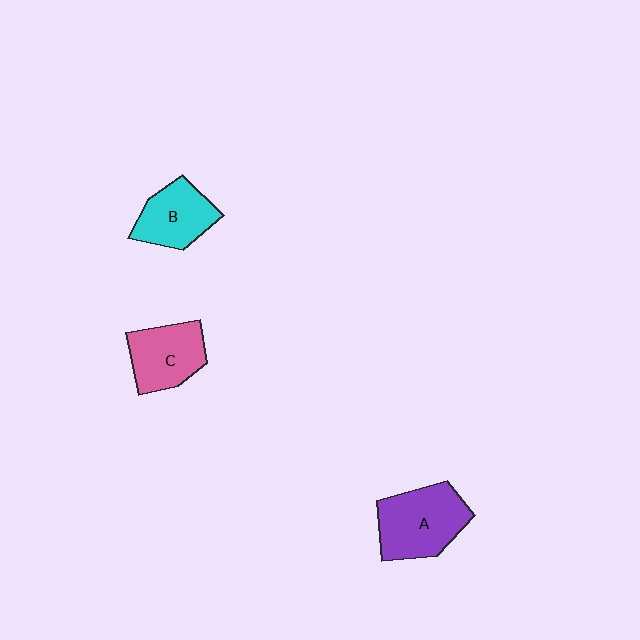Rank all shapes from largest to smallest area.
From largest to smallest: A (purple), C (pink), B (cyan).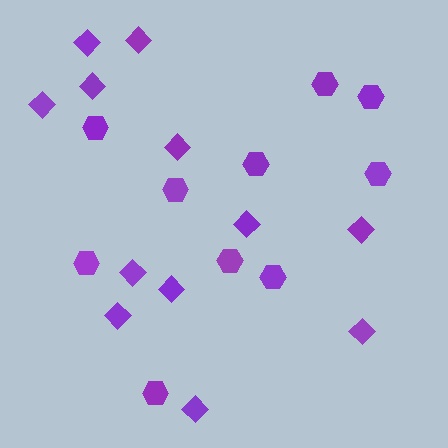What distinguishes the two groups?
There are 2 groups: one group of hexagons (10) and one group of diamonds (12).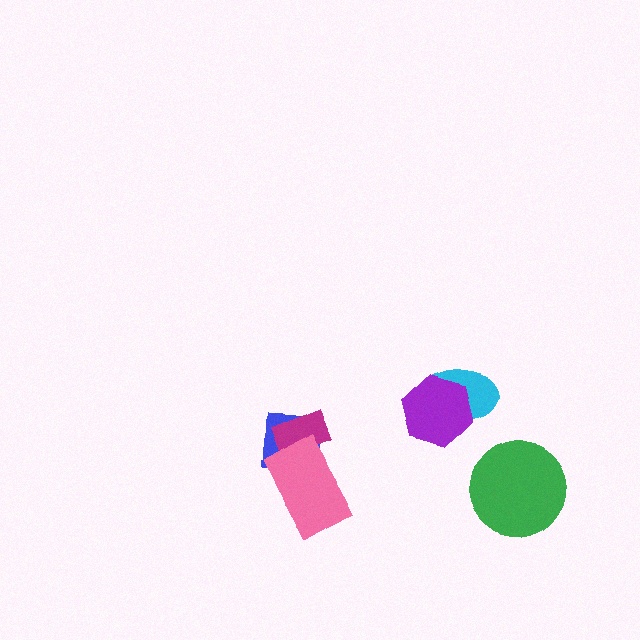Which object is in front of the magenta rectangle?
The pink rectangle is in front of the magenta rectangle.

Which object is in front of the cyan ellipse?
The purple hexagon is in front of the cyan ellipse.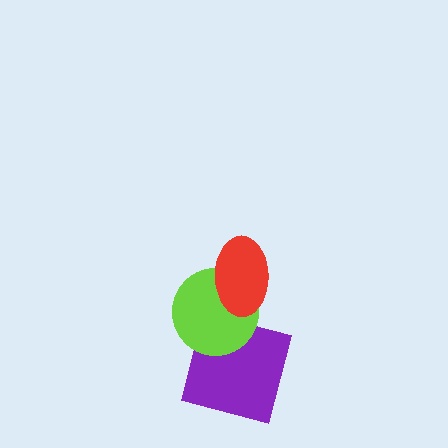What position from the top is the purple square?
The purple square is 3rd from the top.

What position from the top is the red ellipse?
The red ellipse is 1st from the top.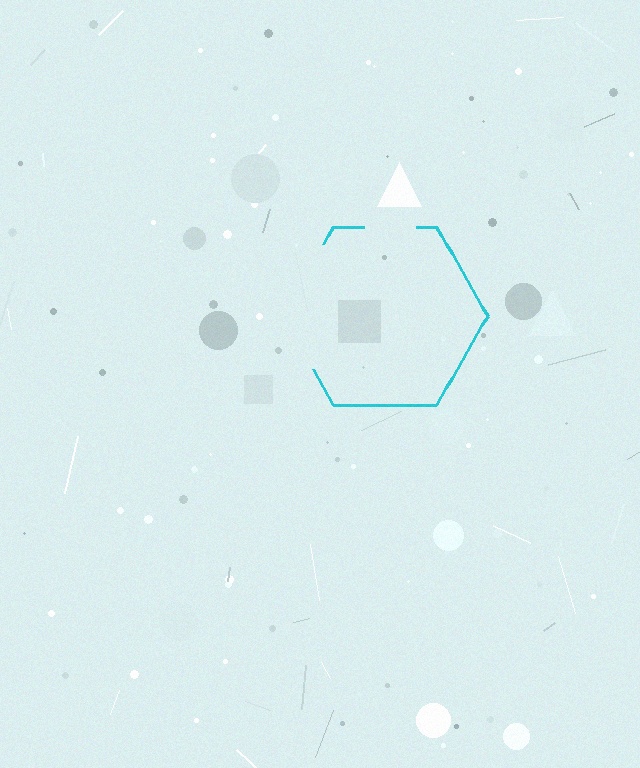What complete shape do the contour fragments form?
The contour fragments form a hexagon.